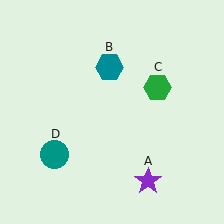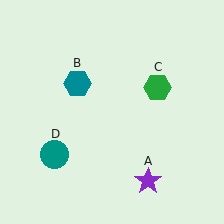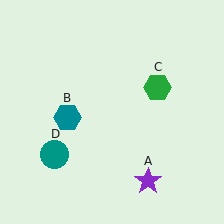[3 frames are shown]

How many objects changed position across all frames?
1 object changed position: teal hexagon (object B).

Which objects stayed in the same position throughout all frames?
Purple star (object A) and green hexagon (object C) and teal circle (object D) remained stationary.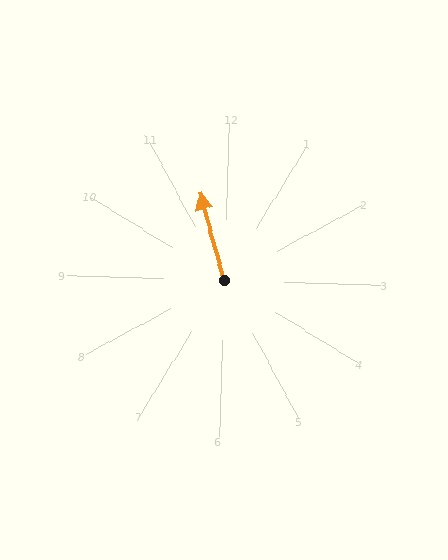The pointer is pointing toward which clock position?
Roughly 11 o'clock.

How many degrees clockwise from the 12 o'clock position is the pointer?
Approximately 343 degrees.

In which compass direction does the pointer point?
North.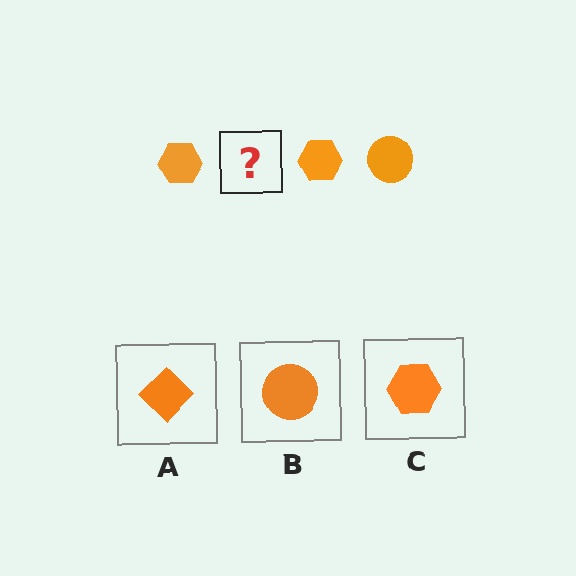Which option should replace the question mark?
Option B.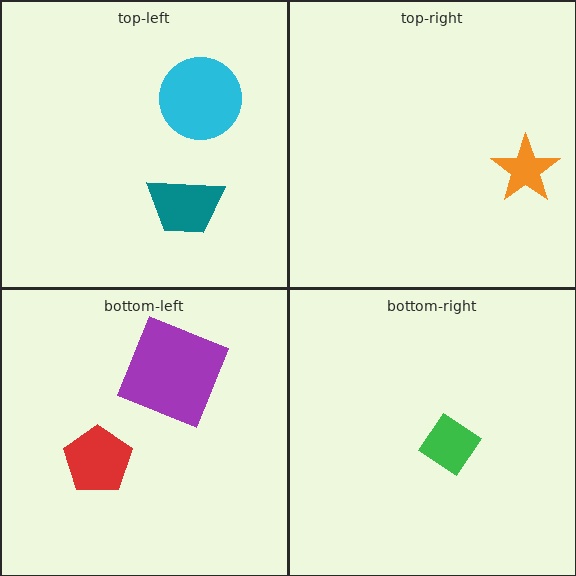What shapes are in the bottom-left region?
The purple square, the red pentagon.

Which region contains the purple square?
The bottom-left region.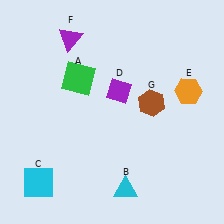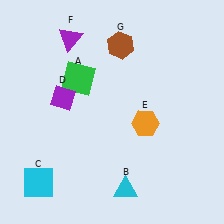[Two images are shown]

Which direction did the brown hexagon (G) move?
The brown hexagon (G) moved up.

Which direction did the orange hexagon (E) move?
The orange hexagon (E) moved left.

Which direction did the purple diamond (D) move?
The purple diamond (D) moved left.